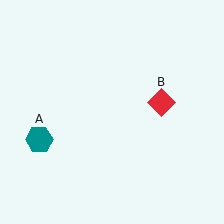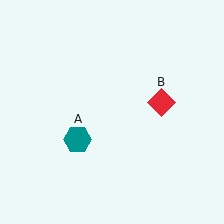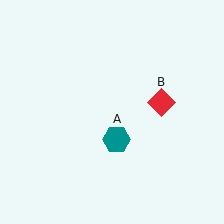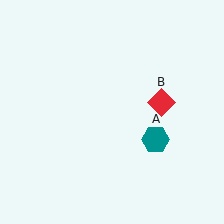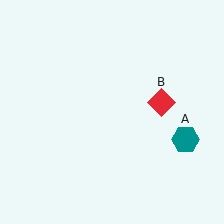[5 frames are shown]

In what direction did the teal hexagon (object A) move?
The teal hexagon (object A) moved right.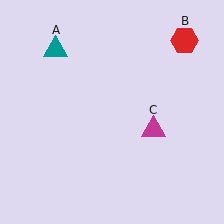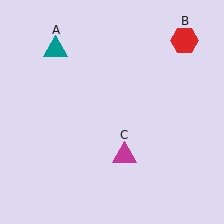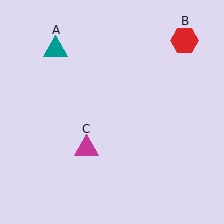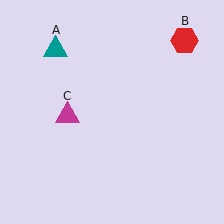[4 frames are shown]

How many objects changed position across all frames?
1 object changed position: magenta triangle (object C).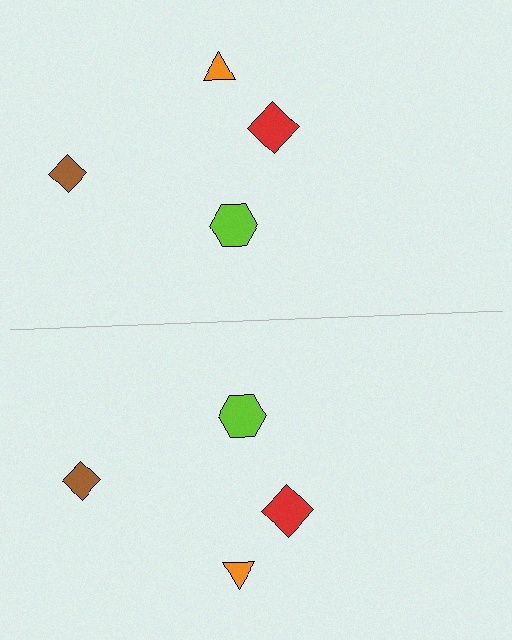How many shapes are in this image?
There are 8 shapes in this image.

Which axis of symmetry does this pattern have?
The pattern has a horizontal axis of symmetry running through the center of the image.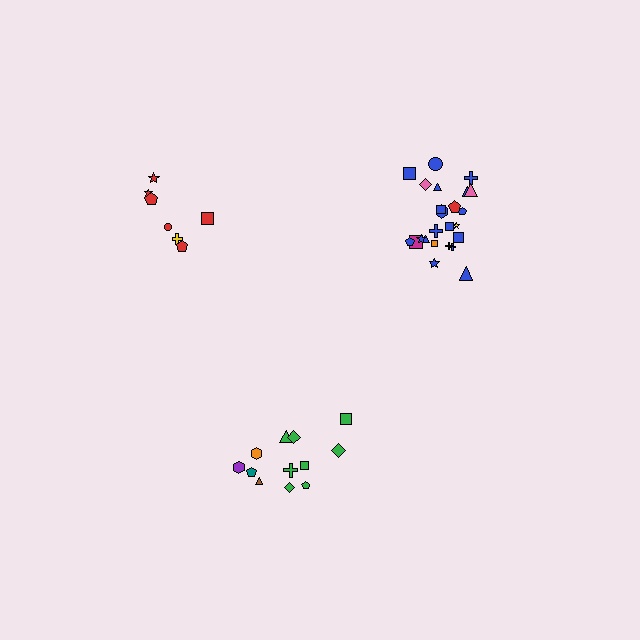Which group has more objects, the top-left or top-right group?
The top-right group.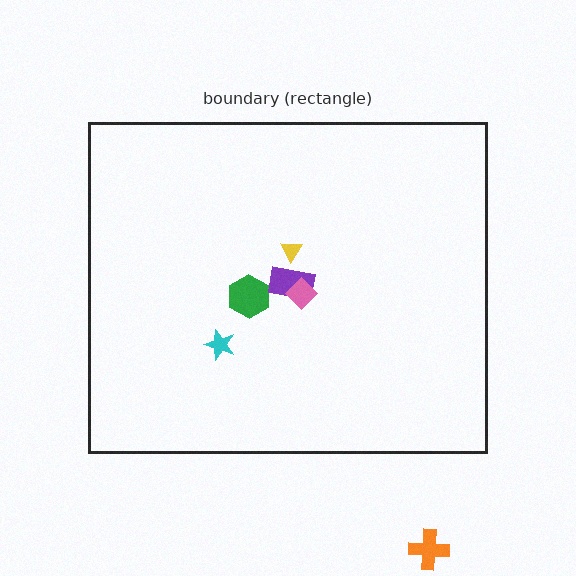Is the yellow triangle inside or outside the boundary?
Inside.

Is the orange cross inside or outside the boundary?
Outside.